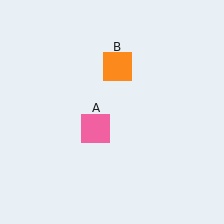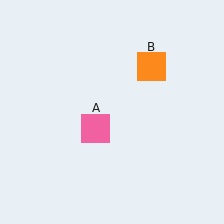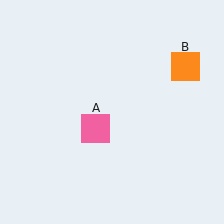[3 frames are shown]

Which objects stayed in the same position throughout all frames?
Pink square (object A) remained stationary.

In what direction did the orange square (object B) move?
The orange square (object B) moved right.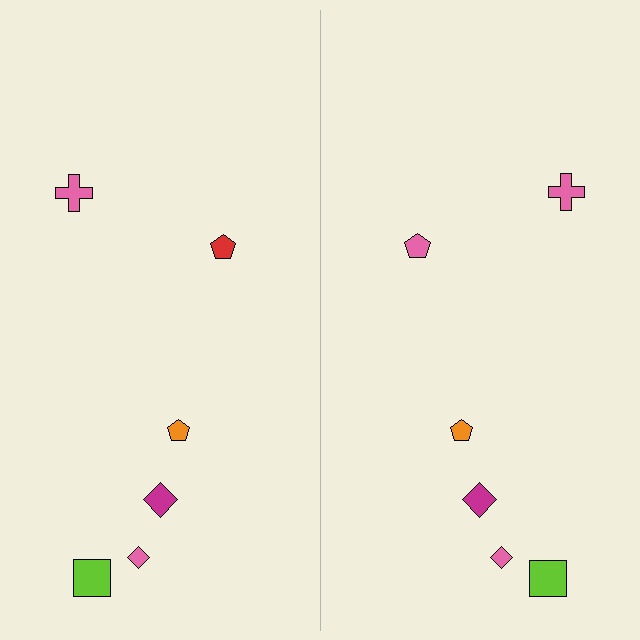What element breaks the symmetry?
The pink pentagon on the right side breaks the symmetry — its mirror counterpart is red.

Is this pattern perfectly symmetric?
No, the pattern is not perfectly symmetric. The pink pentagon on the right side breaks the symmetry — its mirror counterpart is red.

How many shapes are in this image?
There are 12 shapes in this image.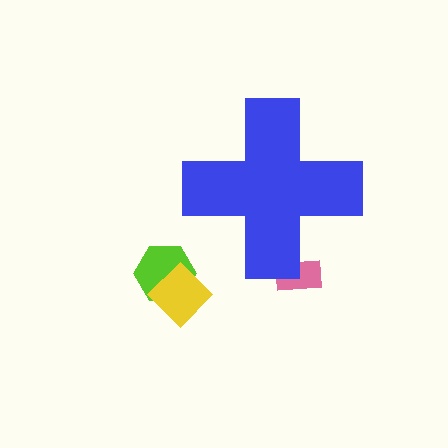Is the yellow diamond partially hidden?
No, the yellow diamond is fully visible.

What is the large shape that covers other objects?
A blue cross.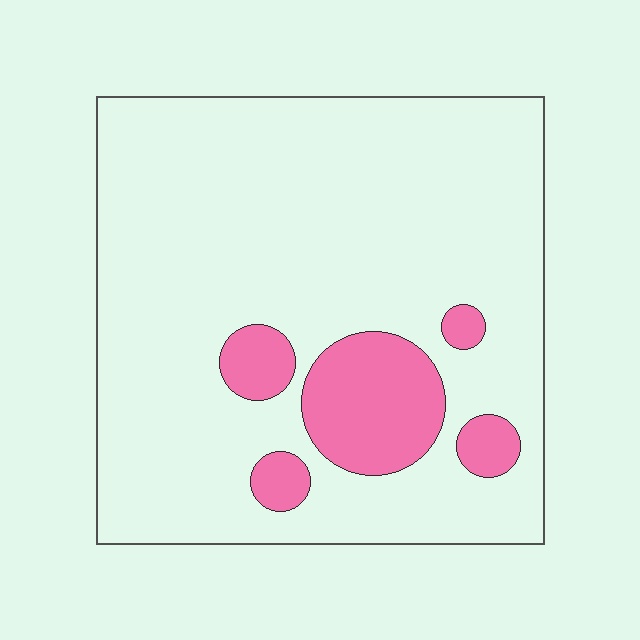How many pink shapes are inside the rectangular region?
5.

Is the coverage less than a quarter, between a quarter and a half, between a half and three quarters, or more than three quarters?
Less than a quarter.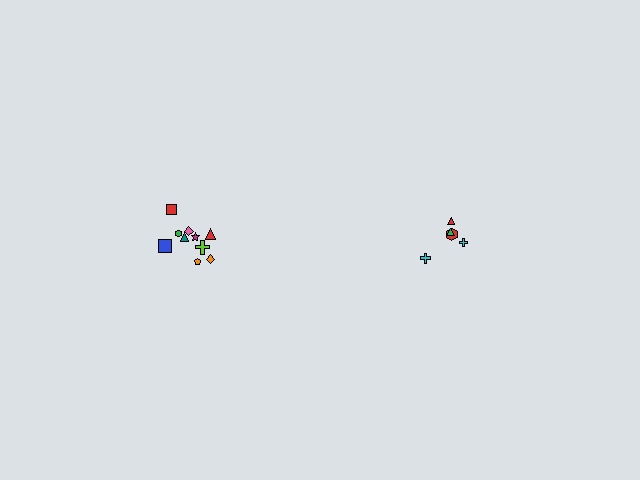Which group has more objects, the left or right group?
The left group.